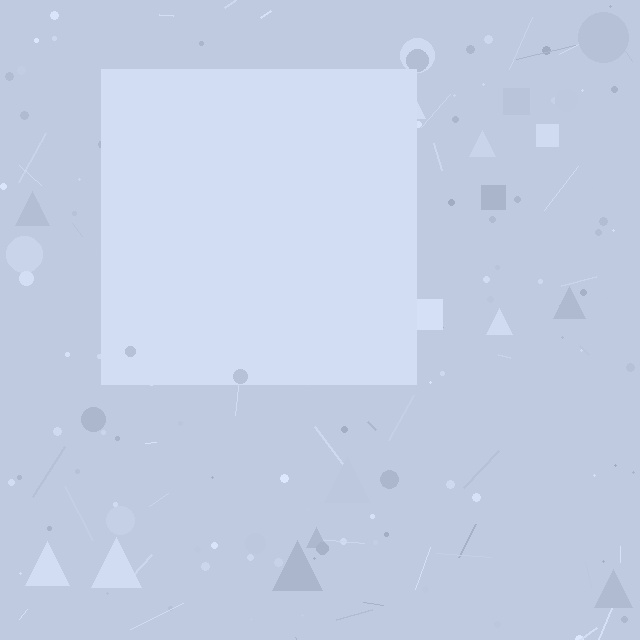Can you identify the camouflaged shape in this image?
The camouflaged shape is a square.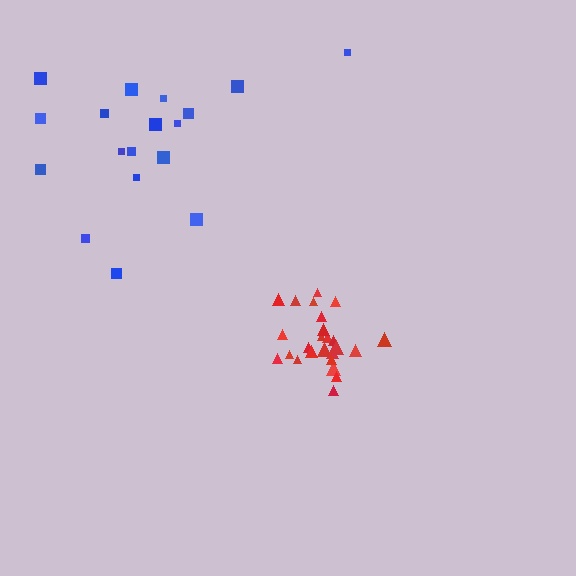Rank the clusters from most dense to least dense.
red, blue.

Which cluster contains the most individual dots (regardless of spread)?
Red (26).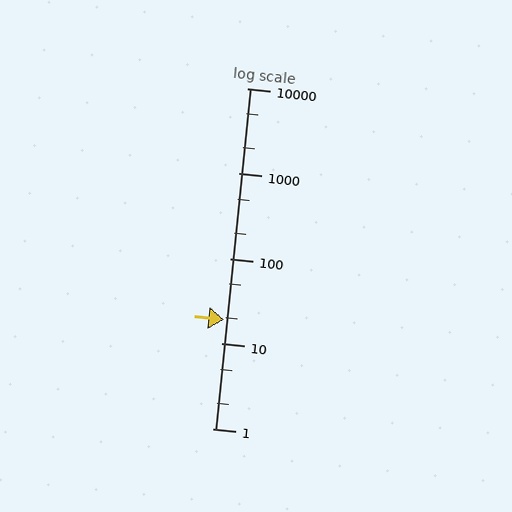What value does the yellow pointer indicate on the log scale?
The pointer indicates approximately 19.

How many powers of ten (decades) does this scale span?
The scale spans 4 decades, from 1 to 10000.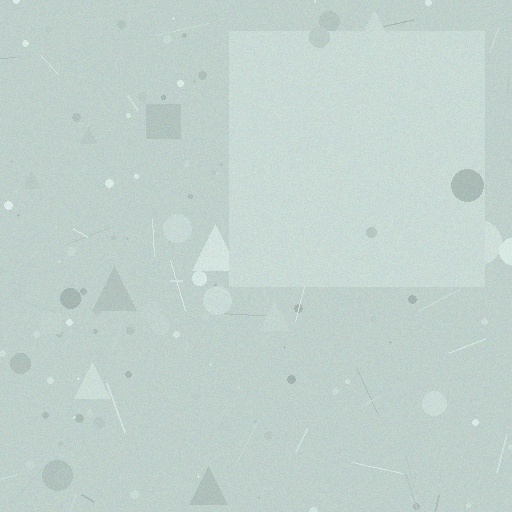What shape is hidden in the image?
A square is hidden in the image.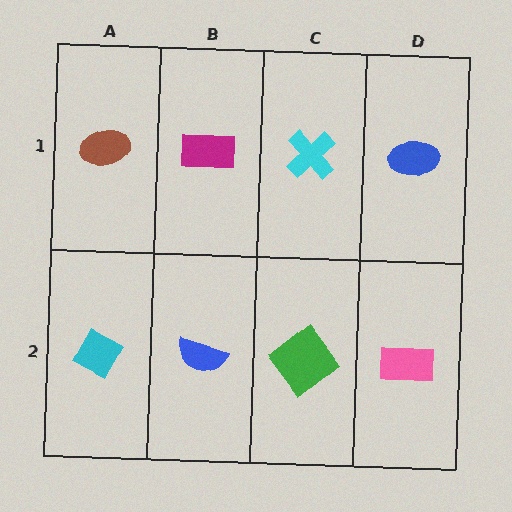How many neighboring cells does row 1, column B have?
3.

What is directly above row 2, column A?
A brown ellipse.